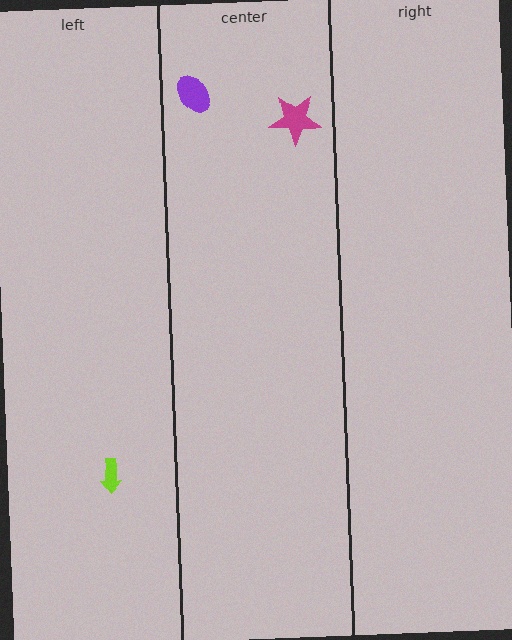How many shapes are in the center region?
2.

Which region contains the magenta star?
The center region.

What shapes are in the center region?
The purple ellipse, the magenta star.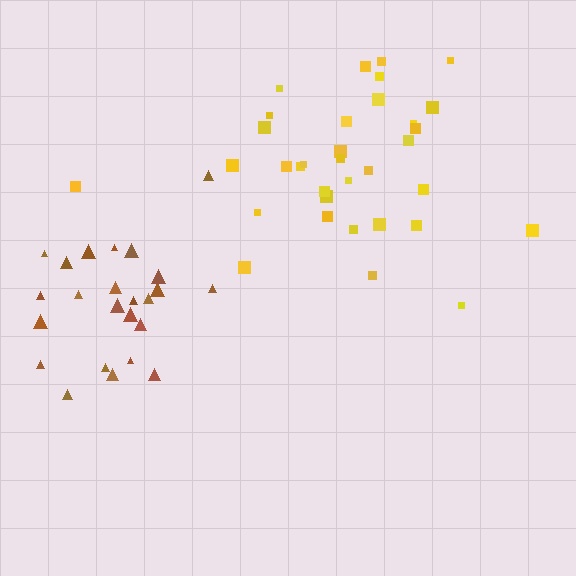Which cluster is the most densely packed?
Brown.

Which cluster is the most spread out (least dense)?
Yellow.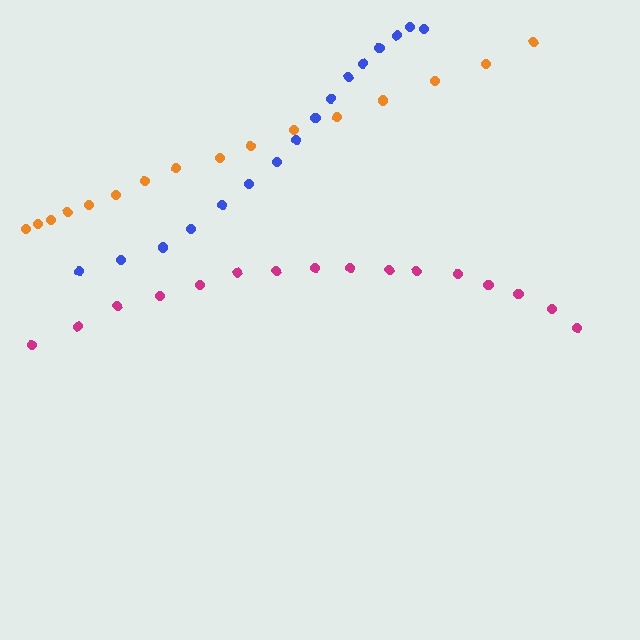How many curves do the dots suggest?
There are 3 distinct paths.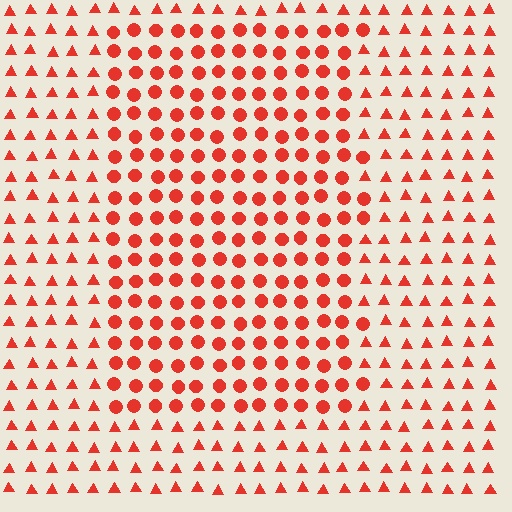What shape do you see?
I see a rectangle.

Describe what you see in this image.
The image is filled with small red elements arranged in a uniform grid. A rectangle-shaped region contains circles, while the surrounding area contains triangles. The boundary is defined purely by the change in element shape.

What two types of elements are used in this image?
The image uses circles inside the rectangle region and triangles outside it.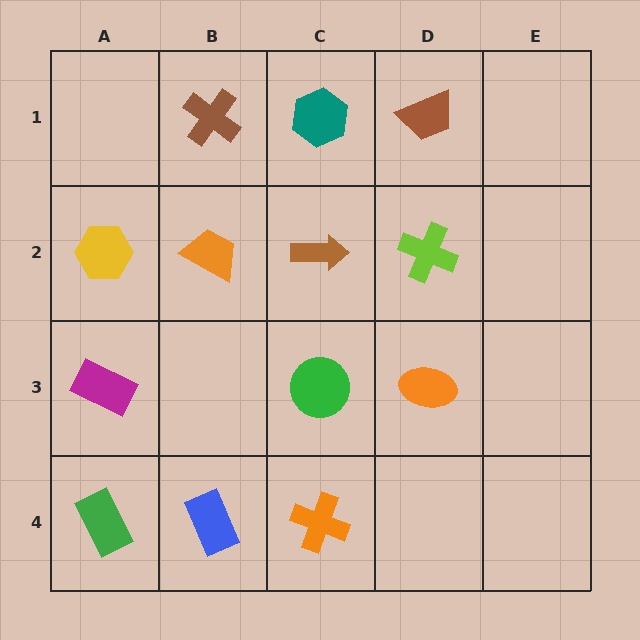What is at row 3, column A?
A magenta rectangle.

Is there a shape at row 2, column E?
No, that cell is empty.